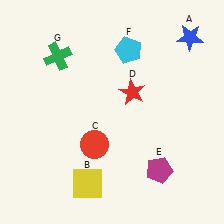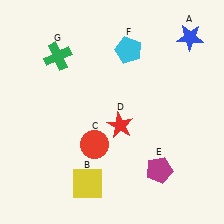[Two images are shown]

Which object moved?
The red star (D) moved down.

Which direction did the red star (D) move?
The red star (D) moved down.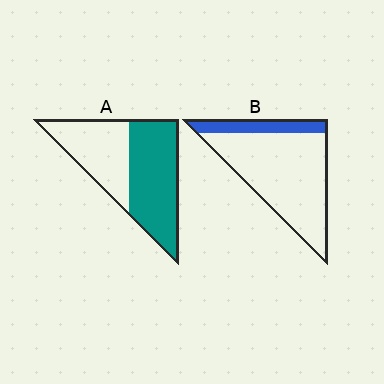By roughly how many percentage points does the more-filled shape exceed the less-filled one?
By roughly 40 percentage points (A over B).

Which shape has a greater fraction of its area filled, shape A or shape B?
Shape A.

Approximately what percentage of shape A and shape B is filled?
A is approximately 55% and B is approximately 20%.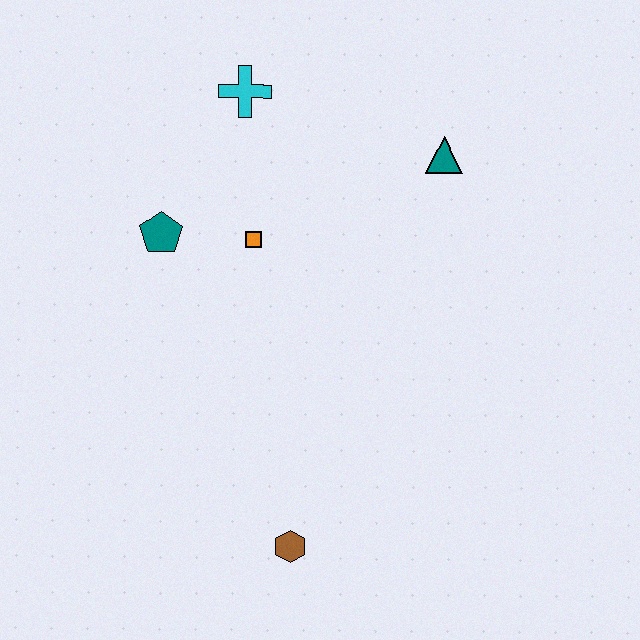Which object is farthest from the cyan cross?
The brown hexagon is farthest from the cyan cross.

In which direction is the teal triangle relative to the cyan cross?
The teal triangle is to the right of the cyan cross.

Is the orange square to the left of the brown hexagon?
Yes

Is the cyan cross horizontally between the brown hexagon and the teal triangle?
No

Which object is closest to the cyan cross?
The orange square is closest to the cyan cross.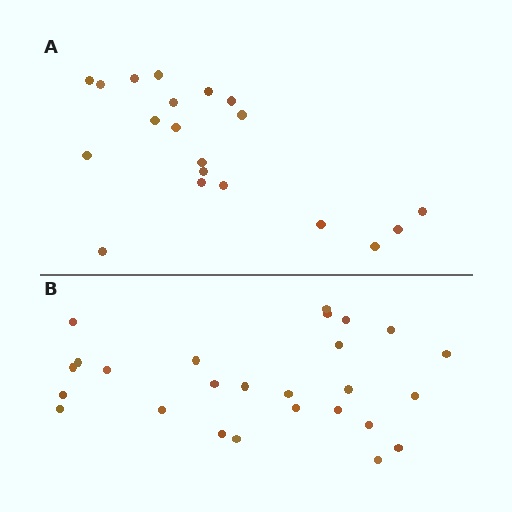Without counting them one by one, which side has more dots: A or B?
Region B (the bottom region) has more dots.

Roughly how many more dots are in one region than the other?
Region B has about 6 more dots than region A.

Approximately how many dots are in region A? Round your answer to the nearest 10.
About 20 dots.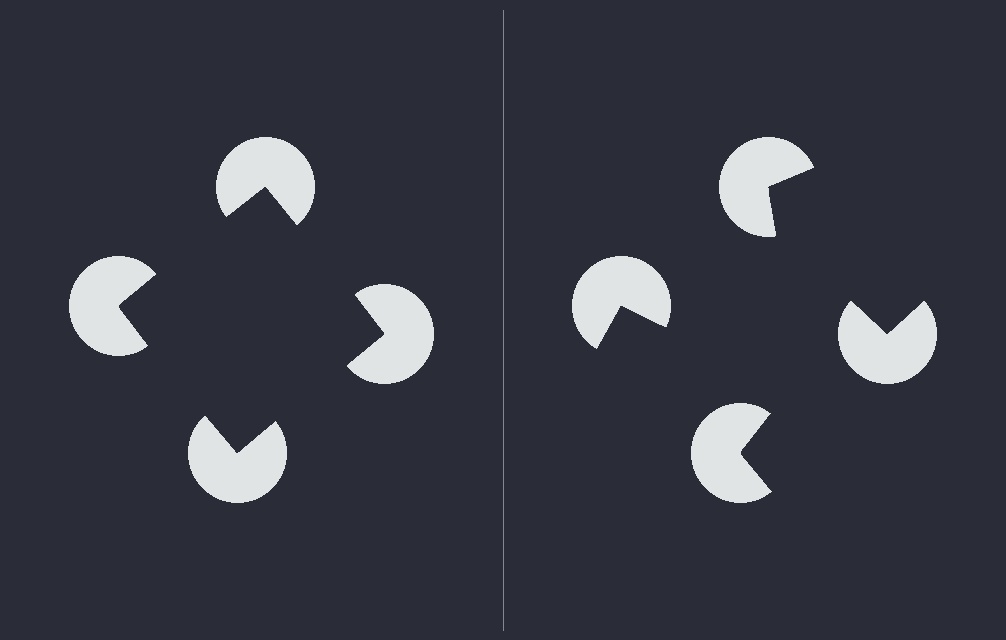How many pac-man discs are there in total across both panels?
8 — 4 on each side.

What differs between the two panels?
The pac-man discs are positioned identically on both sides; only the wedge orientations differ. On the left they align to a square; on the right they are misaligned.